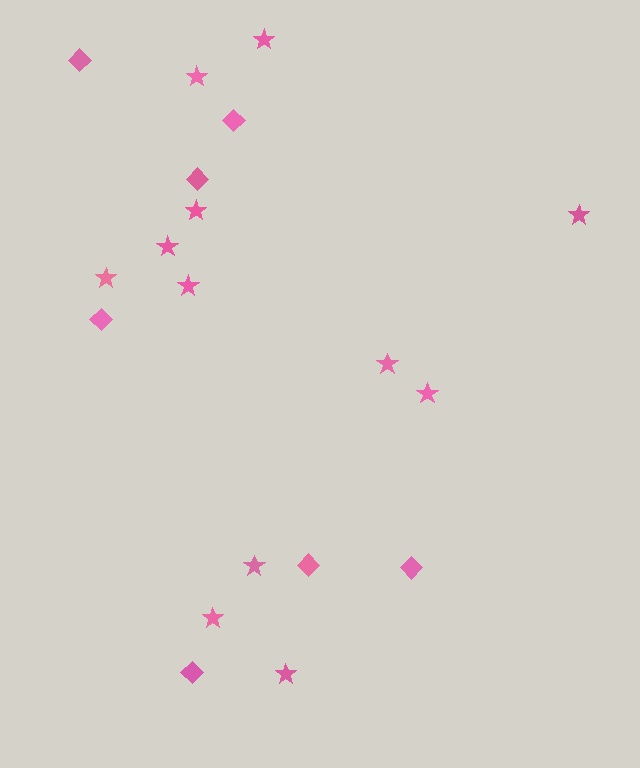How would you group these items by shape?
There are 2 groups: one group of diamonds (7) and one group of stars (12).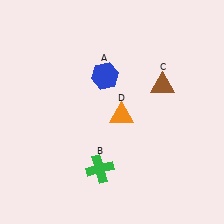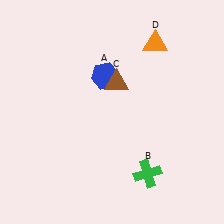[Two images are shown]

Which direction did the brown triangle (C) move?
The brown triangle (C) moved left.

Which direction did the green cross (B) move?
The green cross (B) moved right.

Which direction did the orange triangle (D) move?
The orange triangle (D) moved up.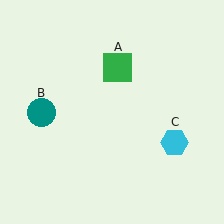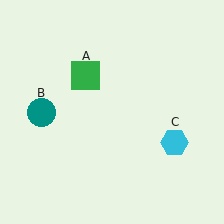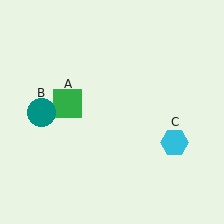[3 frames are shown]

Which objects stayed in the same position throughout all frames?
Teal circle (object B) and cyan hexagon (object C) remained stationary.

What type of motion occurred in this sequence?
The green square (object A) rotated counterclockwise around the center of the scene.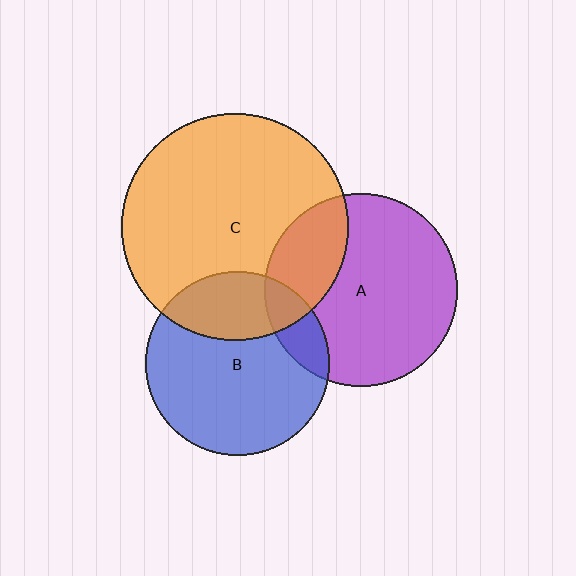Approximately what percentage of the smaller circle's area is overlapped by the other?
Approximately 15%.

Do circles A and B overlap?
Yes.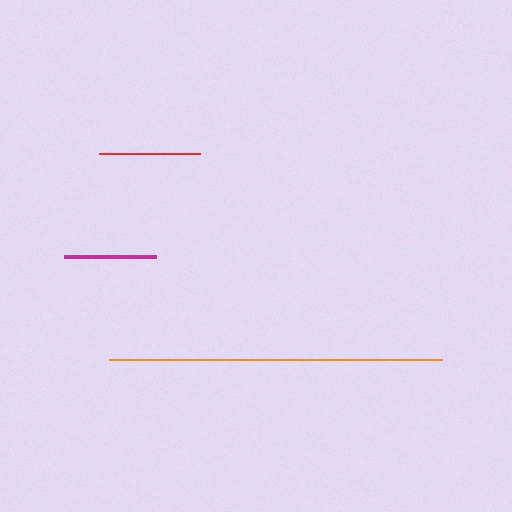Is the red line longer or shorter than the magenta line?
The red line is longer than the magenta line.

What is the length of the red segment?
The red segment is approximately 100 pixels long.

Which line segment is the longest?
The orange line is the longest at approximately 333 pixels.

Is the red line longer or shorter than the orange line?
The orange line is longer than the red line.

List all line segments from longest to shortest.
From longest to shortest: orange, red, magenta.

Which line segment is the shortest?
The magenta line is the shortest at approximately 92 pixels.